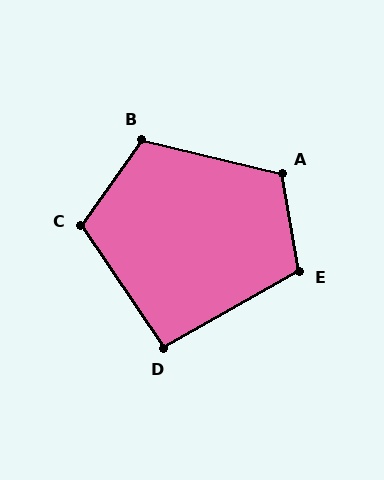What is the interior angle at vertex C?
Approximately 111 degrees (obtuse).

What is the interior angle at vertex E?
Approximately 109 degrees (obtuse).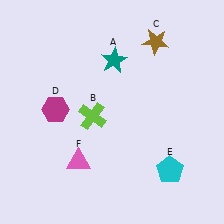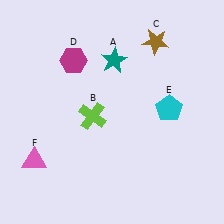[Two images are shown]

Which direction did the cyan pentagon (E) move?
The cyan pentagon (E) moved up.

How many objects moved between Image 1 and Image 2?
3 objects moved between the two images.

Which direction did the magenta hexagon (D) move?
The magenta hexagon (D) moved up.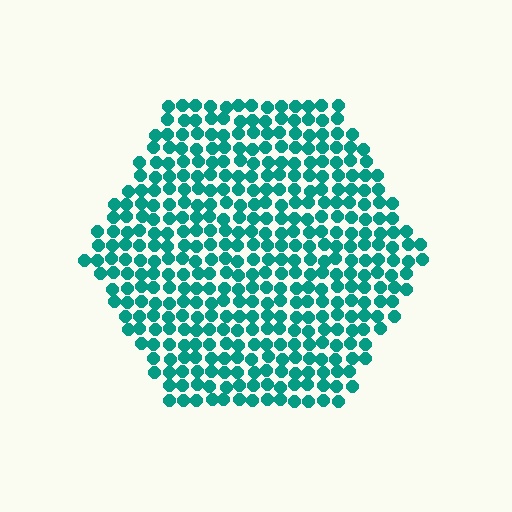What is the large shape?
The large shape is a hexagon.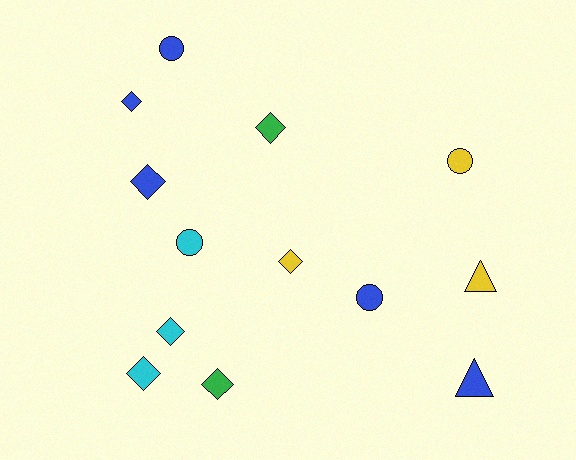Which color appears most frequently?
Blue, with 5 objects.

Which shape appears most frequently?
Diamond, with 7 objects.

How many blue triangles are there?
There is 1 blue triangle.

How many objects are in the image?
There are 13 objects.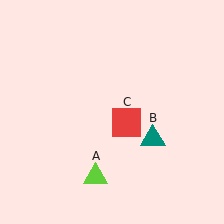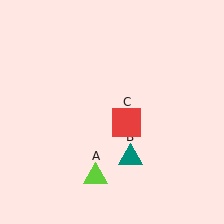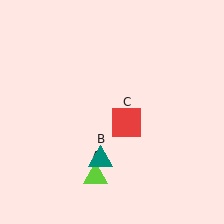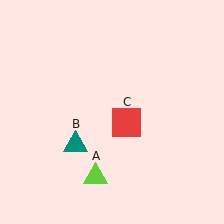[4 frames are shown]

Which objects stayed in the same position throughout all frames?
Lime triangle (object A) and red square (object C) remained stationary.